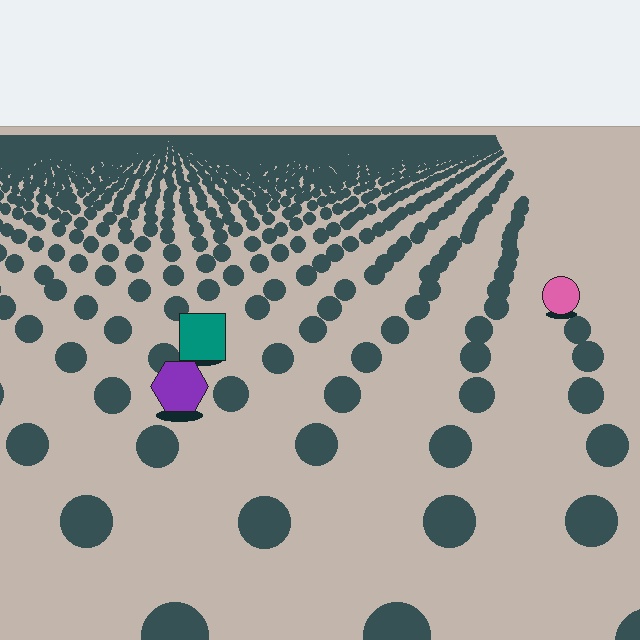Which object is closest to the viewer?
The purple hexagon is closest. The texture marks near it are larger and more spread out.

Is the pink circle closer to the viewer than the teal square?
No. The teal square is closer — you can tell from the texture gradient: the ground texture is coarser near it.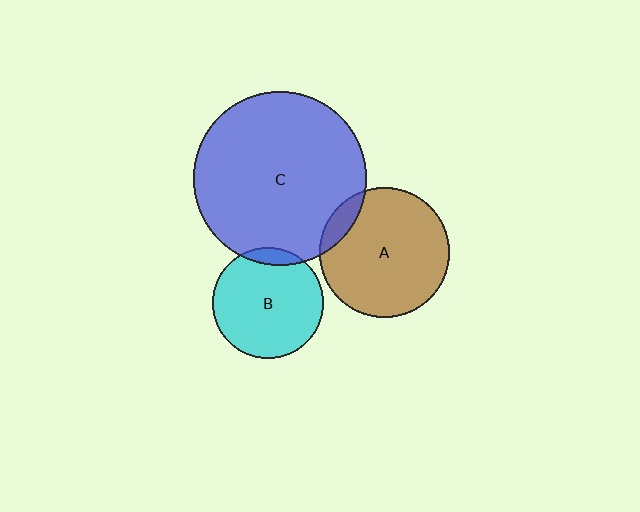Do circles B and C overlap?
Yes.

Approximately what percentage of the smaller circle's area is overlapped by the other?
Approximately 10%.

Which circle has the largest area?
Circle C (blue).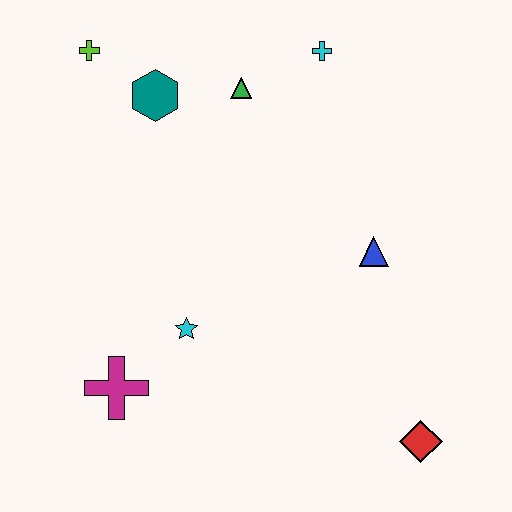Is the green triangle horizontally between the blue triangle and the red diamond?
No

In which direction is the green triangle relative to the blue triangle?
The green triangle is above the blue triangle.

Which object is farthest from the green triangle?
The red diamond is farthest from the green triangle.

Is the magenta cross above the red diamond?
Yes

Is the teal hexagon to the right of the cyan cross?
No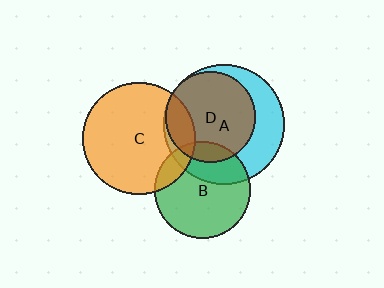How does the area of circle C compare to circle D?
Approximately 1.5 times.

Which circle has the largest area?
Circle A (cyan).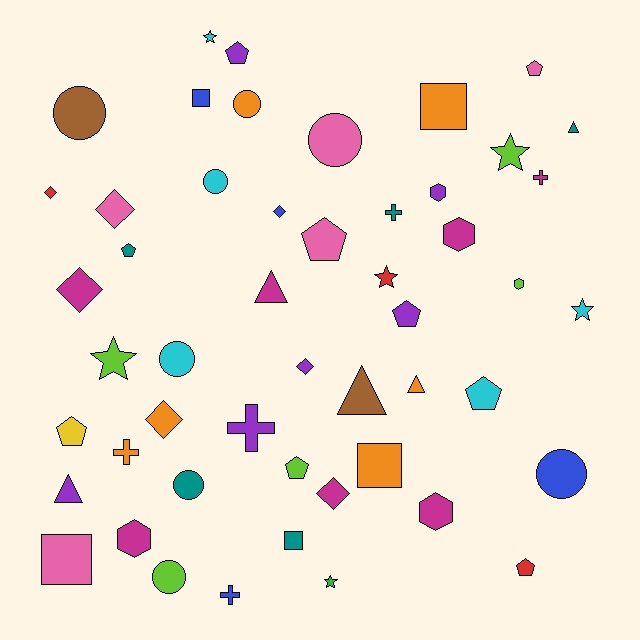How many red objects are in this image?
There are 3 red objects.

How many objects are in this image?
There are 50 objects.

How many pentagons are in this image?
There are 9 pentagons.